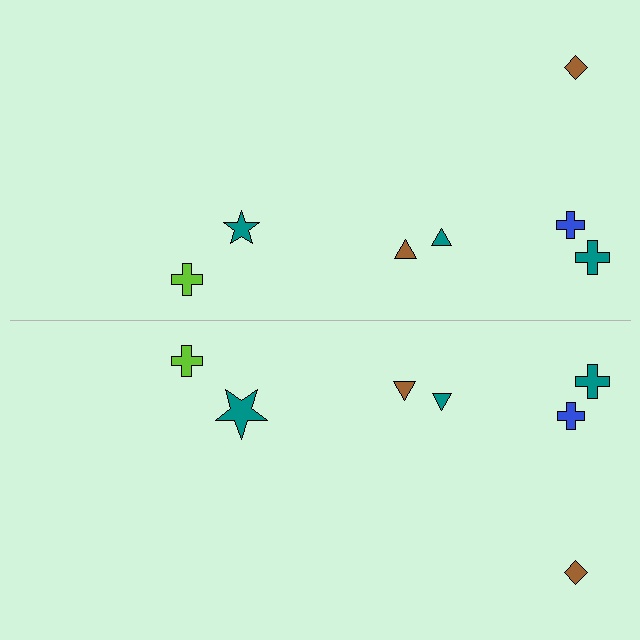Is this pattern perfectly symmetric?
No, the pattern is not perfectly symmetric. The teal star on the bottom side has a different size than its mirror counterpart.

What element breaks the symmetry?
The teal star on the bottom side has a different size than its mirror counterpart.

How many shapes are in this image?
There are 14 shapes in this image.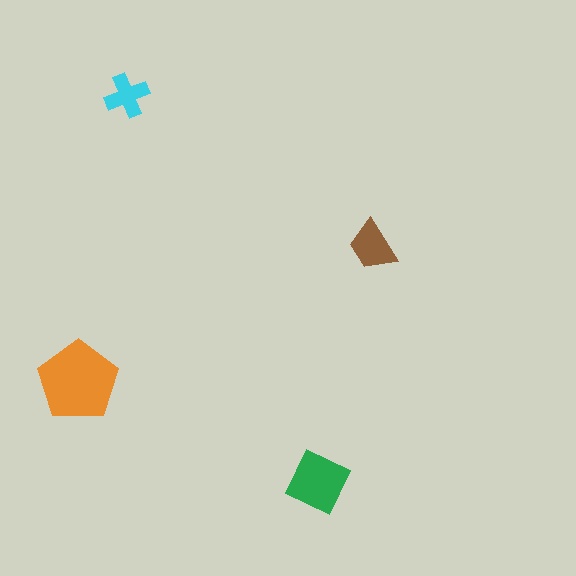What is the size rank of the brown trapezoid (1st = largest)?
3rd.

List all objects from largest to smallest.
The orange pentagon, the green diamond, the brown trapezoid, the cyan cross.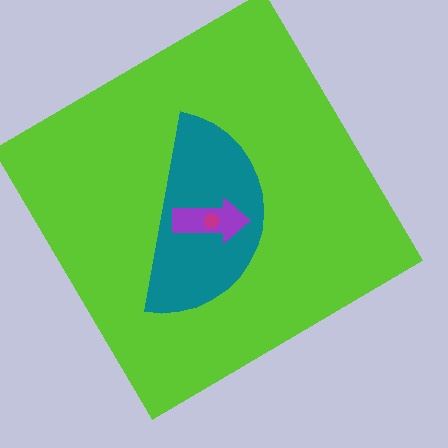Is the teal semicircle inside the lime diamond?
Yes.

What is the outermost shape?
The lime diamond.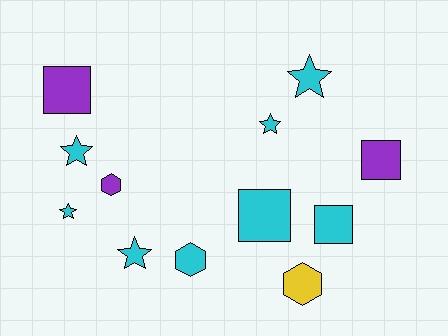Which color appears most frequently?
Cyan, with 8 objects.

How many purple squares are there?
There are 2 purple squares.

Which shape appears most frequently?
Star, with 5 objects.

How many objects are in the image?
There are 12 objects.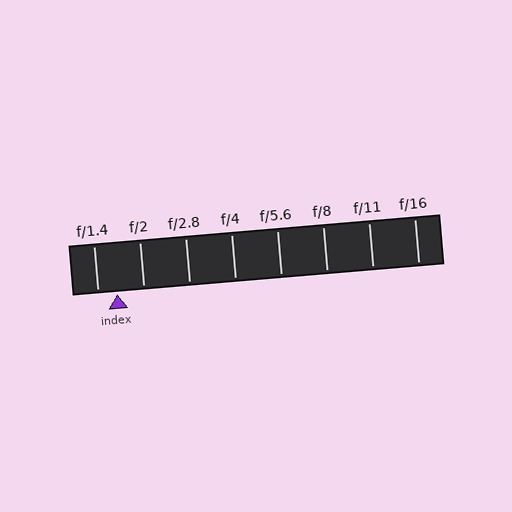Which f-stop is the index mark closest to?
The index mark is closest to f/1.4.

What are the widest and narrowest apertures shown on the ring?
The widest aperture shown is f/1.4 and the narrowest is f/16.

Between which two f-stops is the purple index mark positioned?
The index mark is between f/1.4 and f/2.